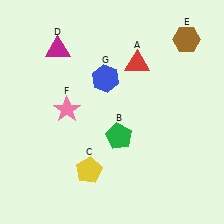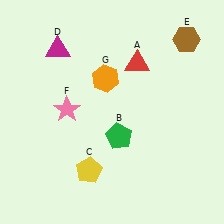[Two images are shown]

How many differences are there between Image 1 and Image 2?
There is 1 difference between the two images.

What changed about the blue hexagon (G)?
In Image 1, G is blue. In Image 2, it changed to orange.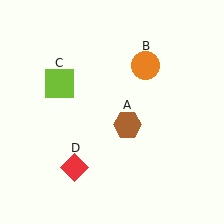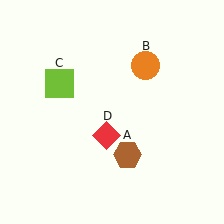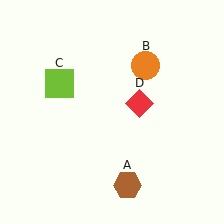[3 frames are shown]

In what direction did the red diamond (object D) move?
The red diamond (object D) moved up and to the right.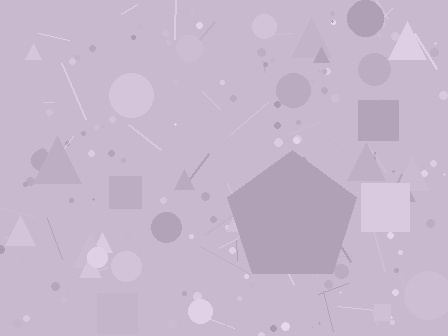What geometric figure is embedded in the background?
A pentagon is embedded in the background.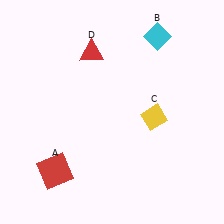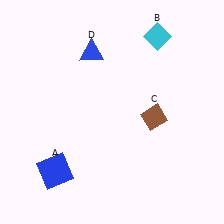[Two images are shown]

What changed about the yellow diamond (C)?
In Image 1, C is yellow. In Image 2, it changed to brown.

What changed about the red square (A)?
In Image 1, A is red. In Image 2, it changed to blue.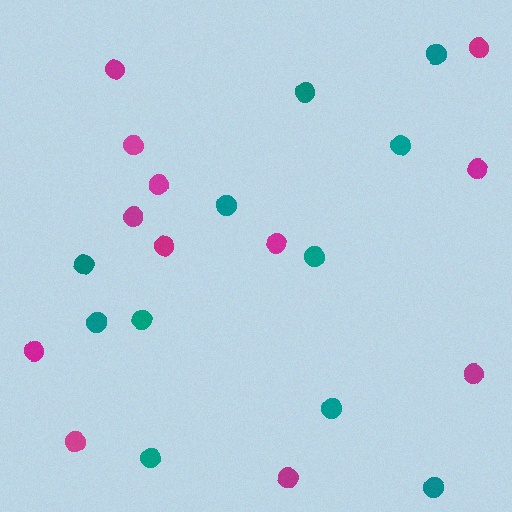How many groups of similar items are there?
There are 2 groups: one group of teal circles (11) and one group of magenta circles (12).